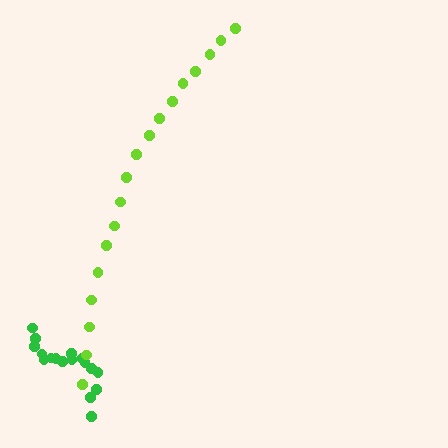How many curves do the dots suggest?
There are 2 distinct paths.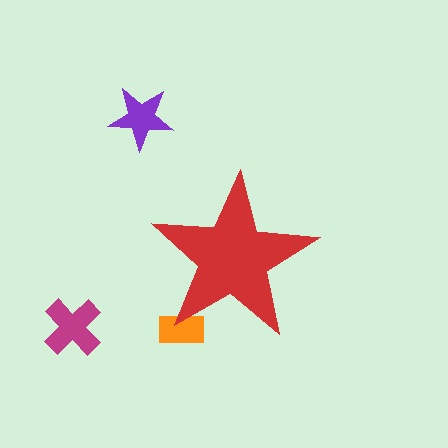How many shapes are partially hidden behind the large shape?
1 shape is partially hidden.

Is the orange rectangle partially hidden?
Yes, the orange rectangle is partially hidden behind the red star.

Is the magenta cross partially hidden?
No, the magenta cross is fully visible.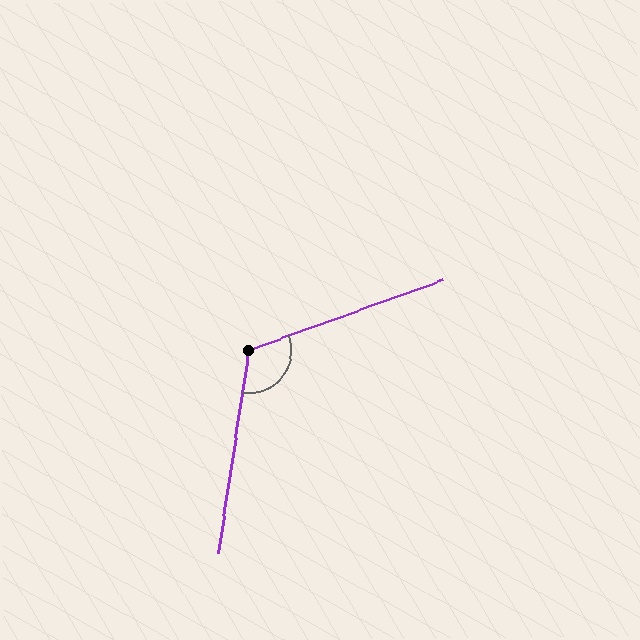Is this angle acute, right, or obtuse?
It is obtuse.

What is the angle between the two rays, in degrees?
Approximately 119 degrees.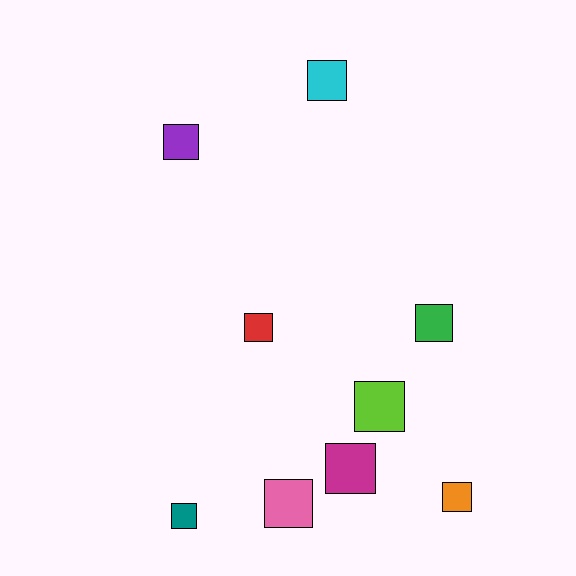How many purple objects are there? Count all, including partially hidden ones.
There is 1 purple object.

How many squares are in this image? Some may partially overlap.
There are 9 squares.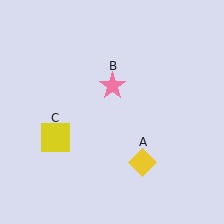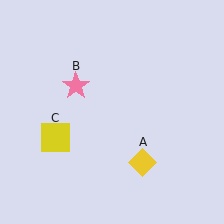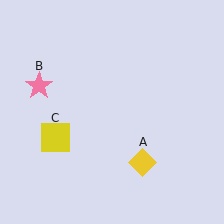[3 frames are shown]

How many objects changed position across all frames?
1 object changed position: pink star (object B).